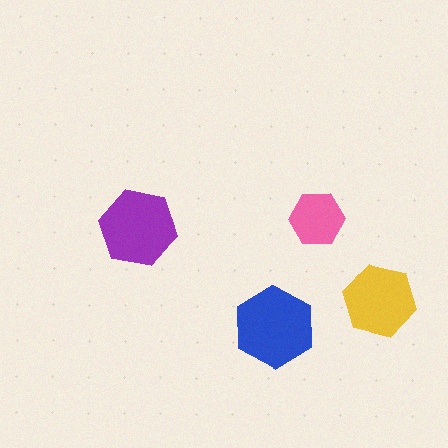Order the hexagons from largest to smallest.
the blue one, the purple one, the yellow one, the pink one.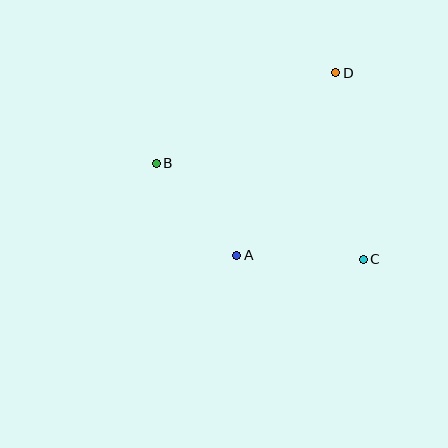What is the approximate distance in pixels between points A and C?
The distance between A and C is approximately 127 pixels.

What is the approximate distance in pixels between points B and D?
The distance between B and D is approximately 201 pixels.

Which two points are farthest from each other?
Points B and C are farthest from each other.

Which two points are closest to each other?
Points A and B are closest to each other.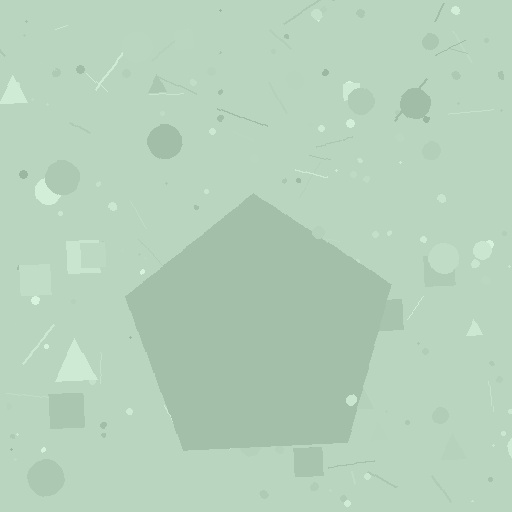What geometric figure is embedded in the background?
A pentagon is embedded in the background.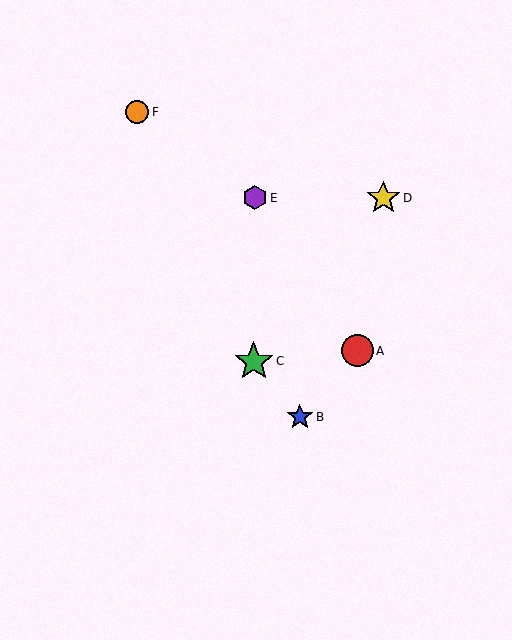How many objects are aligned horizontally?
2 objects (D, E) are aligned horizontally.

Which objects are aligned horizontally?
Objects D, E are aligned horizontally.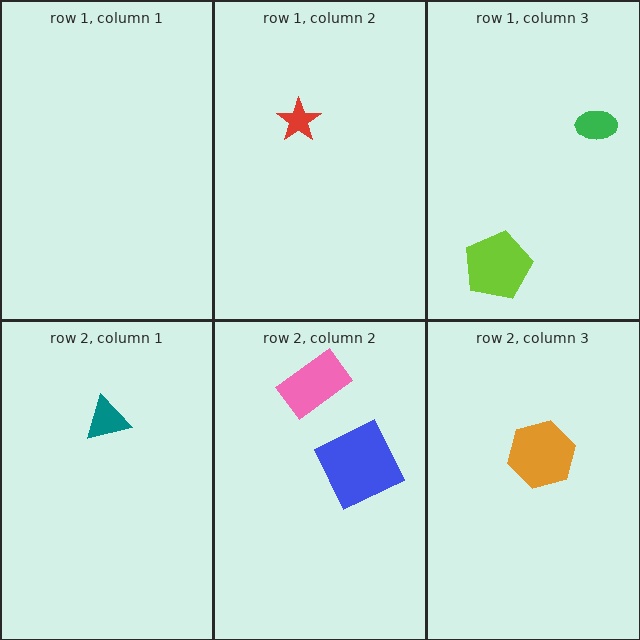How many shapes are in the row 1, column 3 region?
2.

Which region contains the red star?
The row 1, column 2 region.